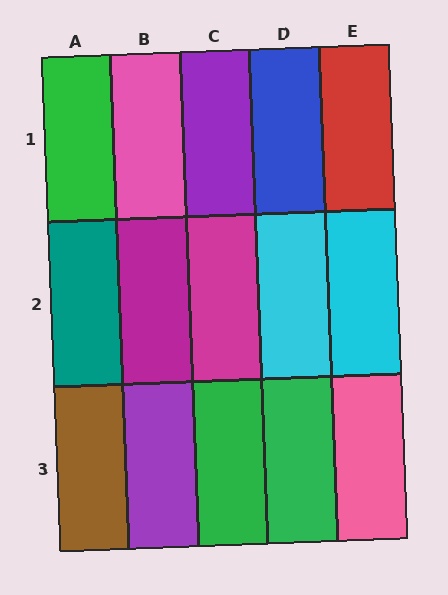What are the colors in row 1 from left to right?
Green, pink, purple, blue, red.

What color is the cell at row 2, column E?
Cyan.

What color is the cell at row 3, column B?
Purple.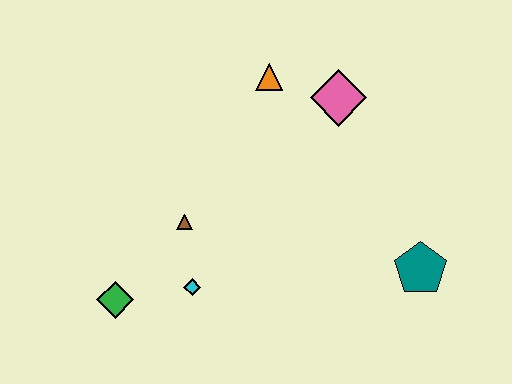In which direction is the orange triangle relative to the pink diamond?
The orange triangle is to the left of the pink diamond.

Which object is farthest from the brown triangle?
The teal pentagon is farthest from the brown triangle.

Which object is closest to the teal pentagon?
The pink diamond is closest to the teal pentagon.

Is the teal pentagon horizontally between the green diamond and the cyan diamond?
No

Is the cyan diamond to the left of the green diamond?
No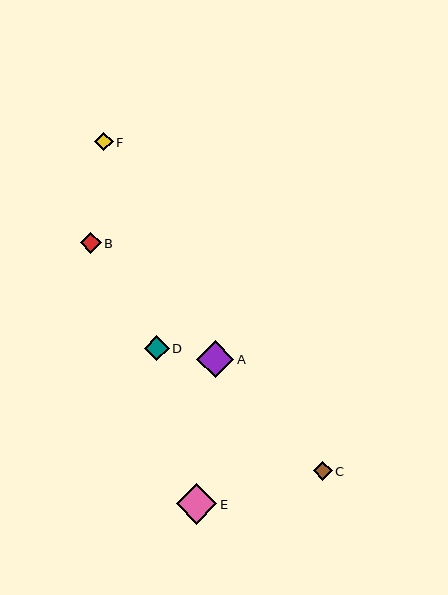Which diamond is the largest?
Diamond E is the largest with a size of approximately 40 pixels.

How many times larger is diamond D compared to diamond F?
Diamond D is approximately 1.3 times the size of diamond F.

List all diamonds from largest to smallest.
From largest to smallest: E, A, D, B, C, F.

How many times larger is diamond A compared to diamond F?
Diamond A is approximately 2.0 times the size of diamond F.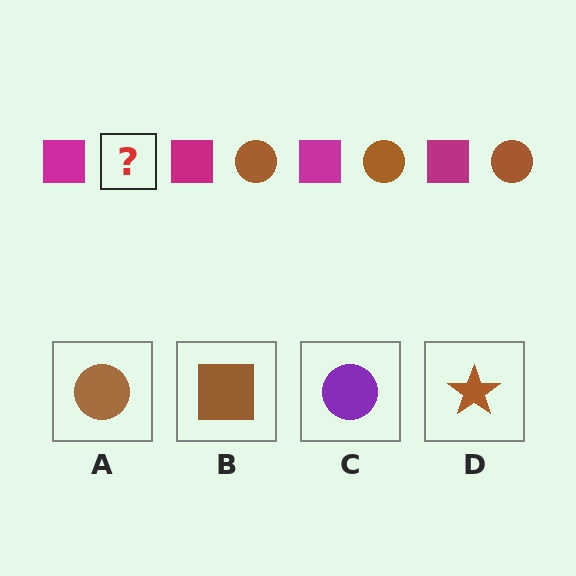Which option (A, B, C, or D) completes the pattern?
A.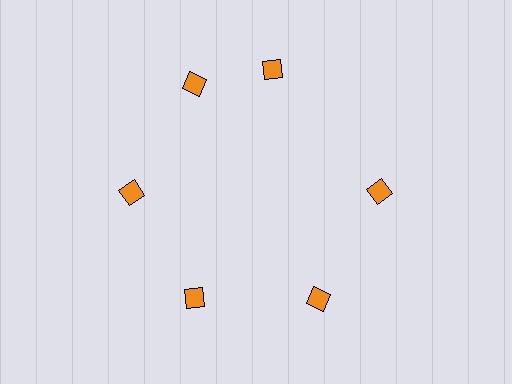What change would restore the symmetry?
The symmetry would be restored by rotating it back into even spacing with its neighbors so that all 6 diamonds sit at equal angles and equal distance from the center.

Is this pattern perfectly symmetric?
No. The 6 orange diamonds are arranged in a ring, but one element near the 1 o'clock position is rotated out of alignment along the ring, breaking the 6-fold rotational symmetry.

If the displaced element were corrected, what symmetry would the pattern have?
It would have 6-fold rotational symmetry — the pattern would map onto itself every 60 degrees.